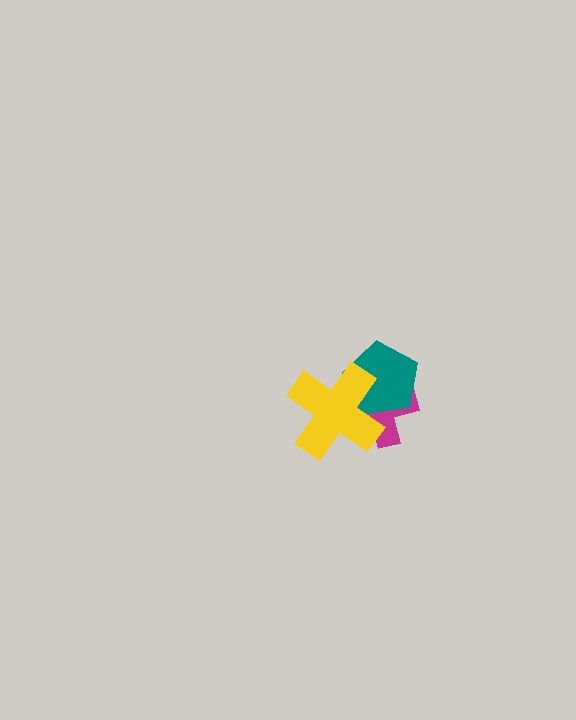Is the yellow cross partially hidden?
No, no other shape covers it.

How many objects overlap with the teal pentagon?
2 objects overlap with the teal pentagon.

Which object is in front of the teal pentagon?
The yellow cross is in front of the teal pentagon.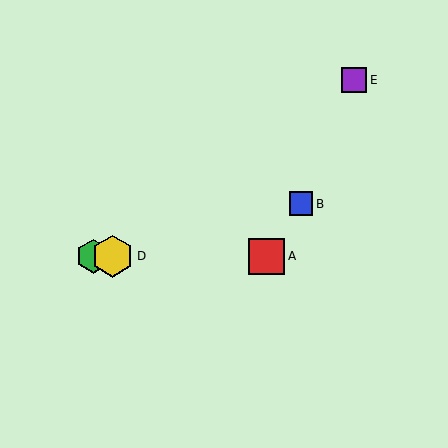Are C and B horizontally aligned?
No, C is at y≈256 and B is at y≈204.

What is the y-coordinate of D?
Object D is at y≈256.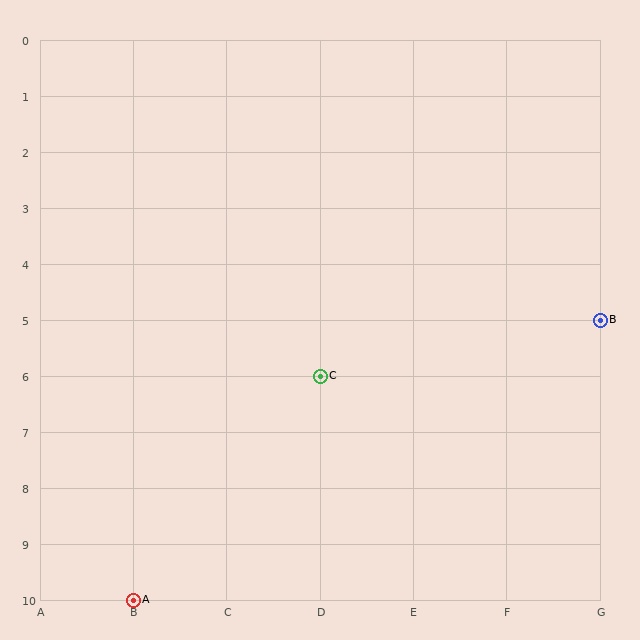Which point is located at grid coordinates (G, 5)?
Point B is at (G, 5).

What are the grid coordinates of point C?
Point C is at grid coordinates (D, 6).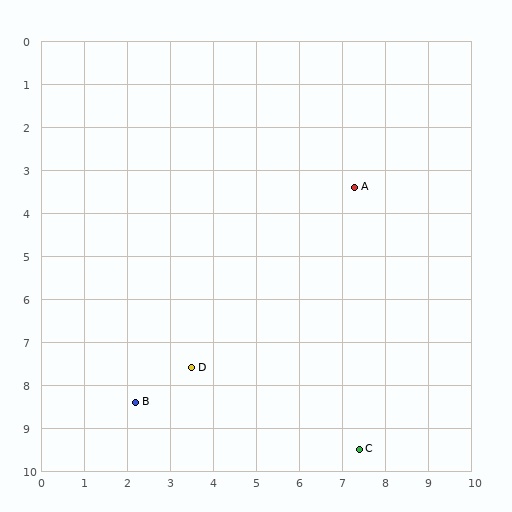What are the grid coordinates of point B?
Point B is at approximately (2.2, 8.4).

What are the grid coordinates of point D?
Point D is at approximately (3.5, 7.6).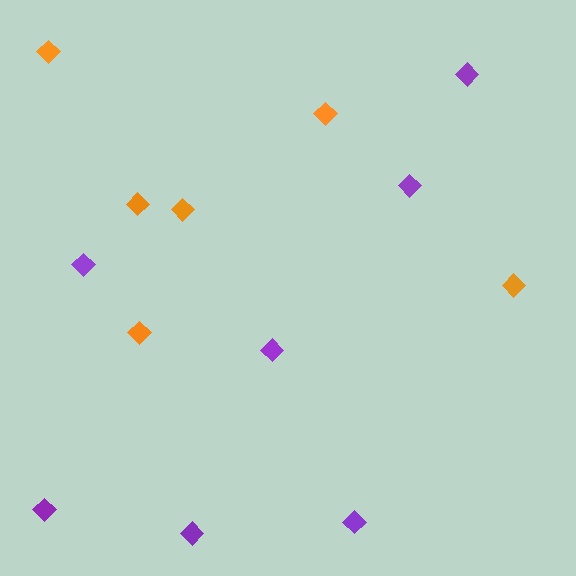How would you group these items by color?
There are 2 groups: one group of purple diamonds (7) and one group of orange diamonds (6).